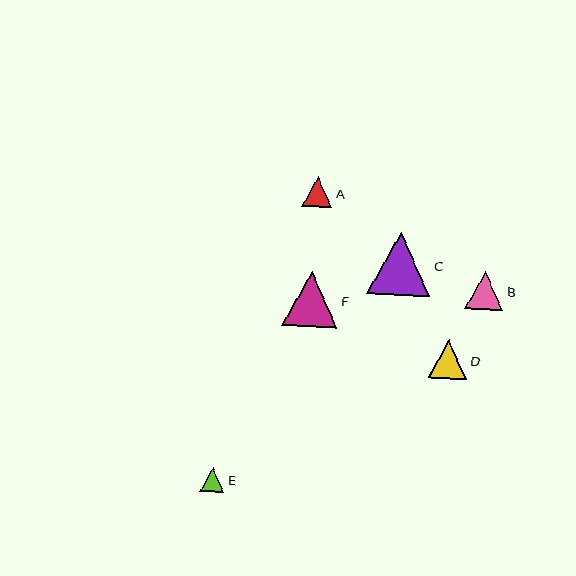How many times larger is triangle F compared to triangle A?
Triangle F is approximately 1.8 times the size of triangle A.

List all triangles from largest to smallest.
From largest to smallest: C, F, D, B, A, E.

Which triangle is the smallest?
Triangle E is the smallest with a size of approximately 24 pixels.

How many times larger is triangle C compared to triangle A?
Triangle C is approximately 2.1 times the size of triangle A.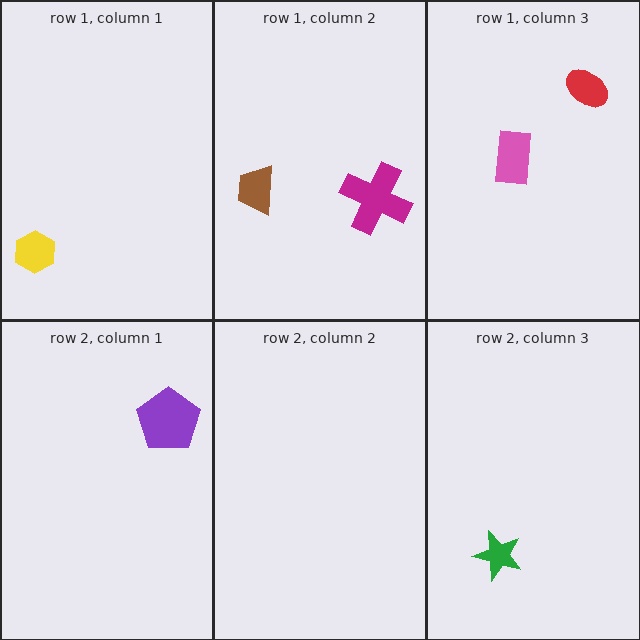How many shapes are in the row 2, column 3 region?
1.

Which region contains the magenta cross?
The row 1, column 2 region.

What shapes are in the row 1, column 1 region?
The yellow hexagon.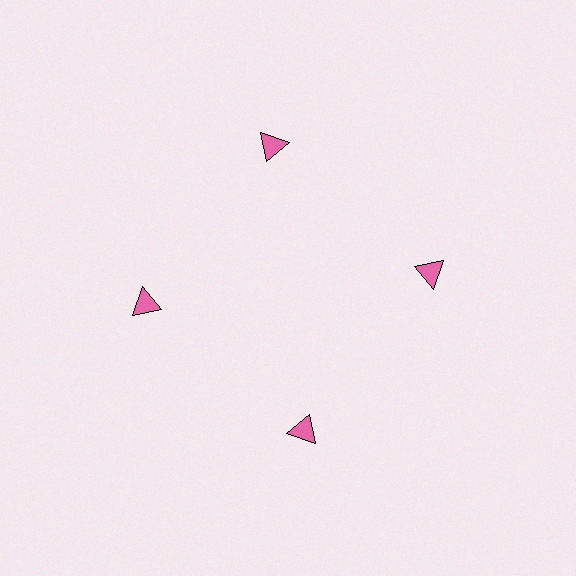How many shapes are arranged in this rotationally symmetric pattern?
There are 4 shapes, arranged in 4 groups of 1.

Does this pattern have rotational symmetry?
Yes, this pattern has 4-fold rotational symmetry. It looks the same after rotating 90 degrees around the center.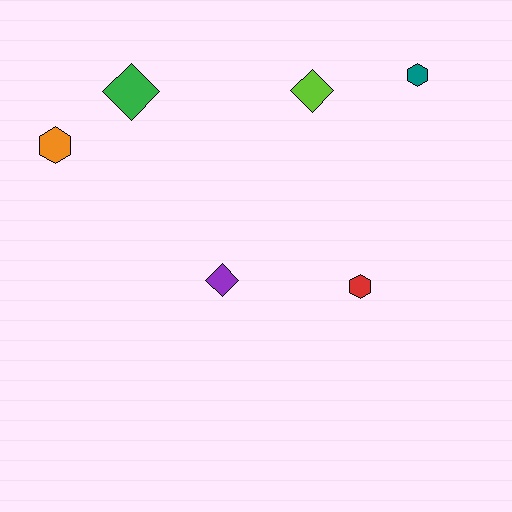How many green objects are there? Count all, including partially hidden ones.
There is 1 green object.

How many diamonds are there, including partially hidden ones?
There are 3 diamonds.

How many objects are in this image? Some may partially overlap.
There are 6 objects.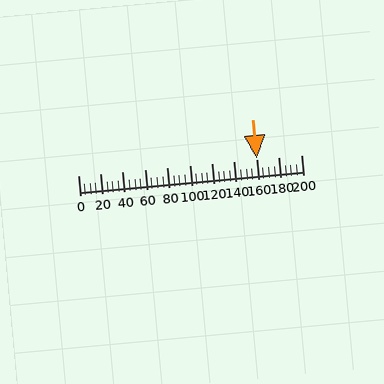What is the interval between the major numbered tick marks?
The major tick marks are spaced 20 units apart.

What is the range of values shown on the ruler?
The ruler shows values from 0 to 200.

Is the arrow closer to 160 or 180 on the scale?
The arrow is closer to 160.